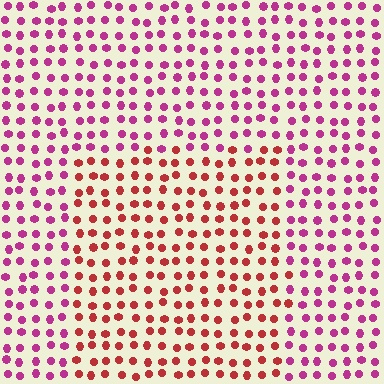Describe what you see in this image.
The image is filled with small magenta elements in a uniform arrangement. A rectangle-shaped region is visible where the elements are tinted to a slightly different hue, forming a subtle color boundary.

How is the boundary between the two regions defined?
The boundary is defined purely by a slight shift in hue (about 40 degrees). Spacing, size, and orientation are identical on both sides.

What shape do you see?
I see a rectangle.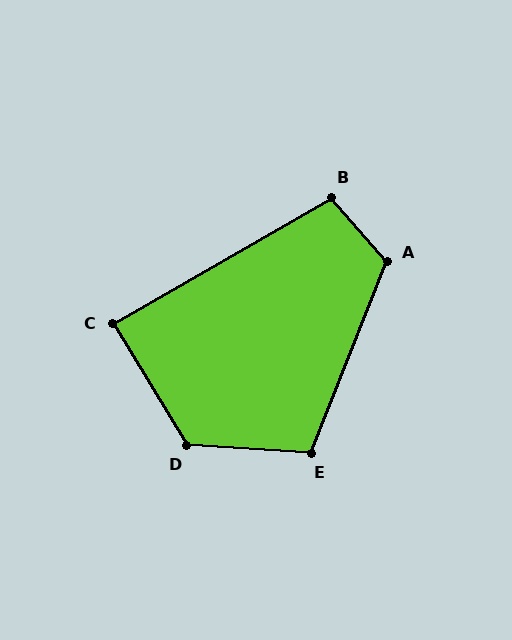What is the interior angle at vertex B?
Approximately 101 degrees (obtuse).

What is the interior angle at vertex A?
Approximately 117 degrees (obtuse).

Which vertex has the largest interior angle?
D, at approximately 124 degrees.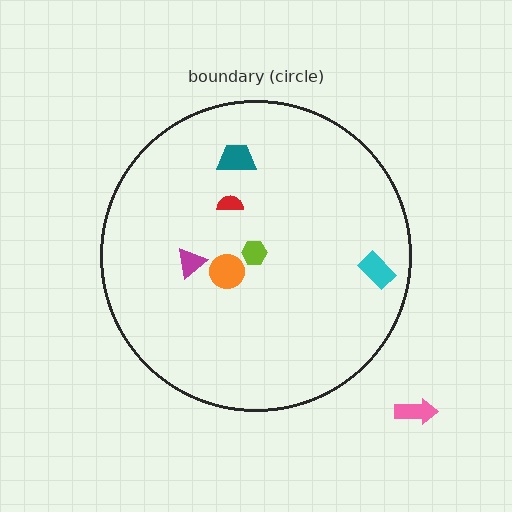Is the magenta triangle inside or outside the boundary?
Inside.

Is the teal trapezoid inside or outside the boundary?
Inside.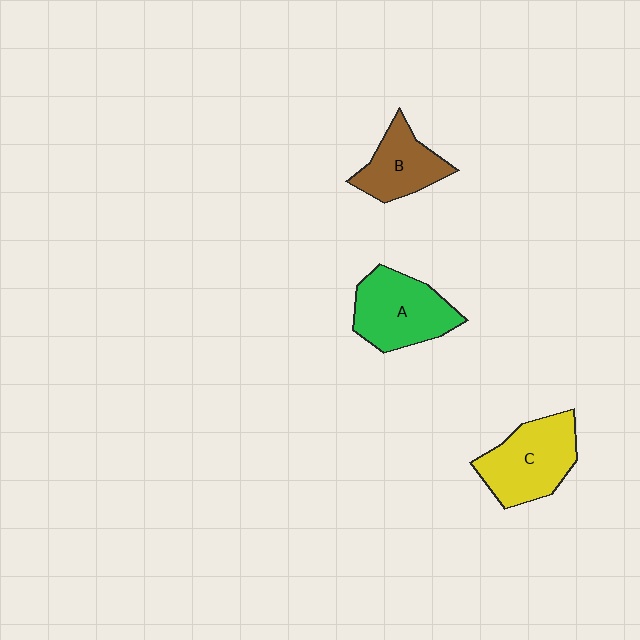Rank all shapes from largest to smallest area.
From largest to smallest: C (yellow), A (green), B (brown).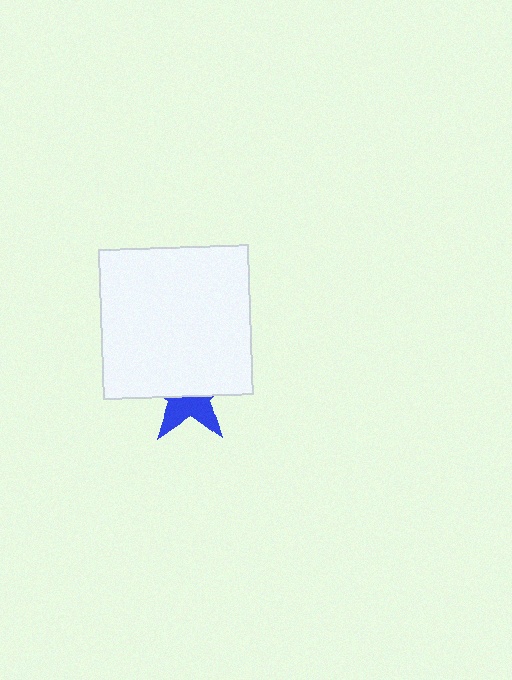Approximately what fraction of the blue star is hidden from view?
Roughly 60% of the blue star is hidden behind the white square.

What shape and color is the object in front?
The object in front is a white square.